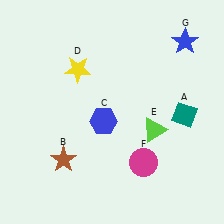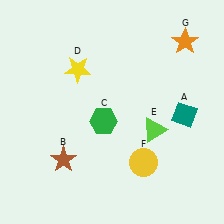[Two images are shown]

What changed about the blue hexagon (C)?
In Image 1, C is blue. In Image 2, it changed to green.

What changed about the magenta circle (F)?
In Image 1, F is magenta. In Image 2, it changed to yellow.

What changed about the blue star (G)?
In Image 1, G is blue. In Image 2, it changed to orange.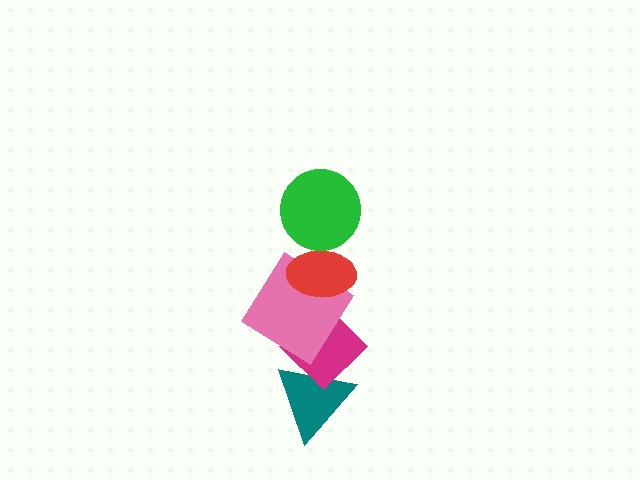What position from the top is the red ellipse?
The red ellipse is 2nd from the top.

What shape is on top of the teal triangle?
The magenta diamond is on top of the teal triangle.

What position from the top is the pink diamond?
The pink diamond is 3rd from the top.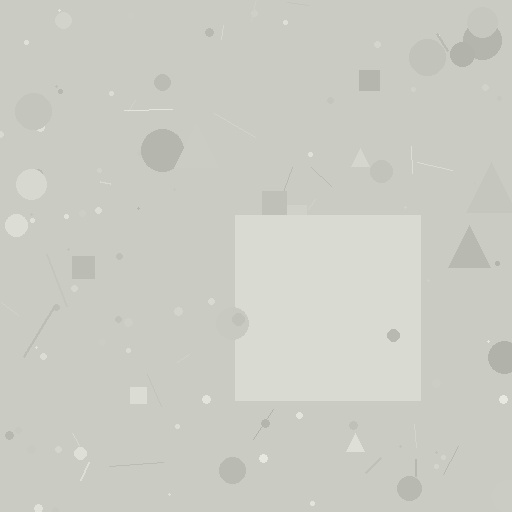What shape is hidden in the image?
A square is hidden in the image.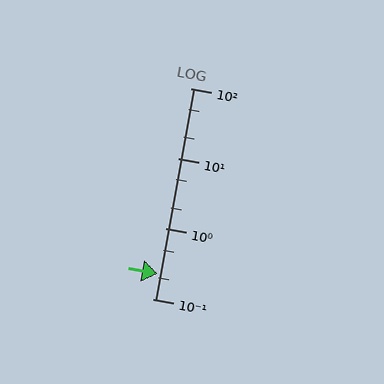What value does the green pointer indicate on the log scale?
The pointer indicates approximately 0.23.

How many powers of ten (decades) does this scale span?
The scale spans 3 decades, from 0.1 to 100.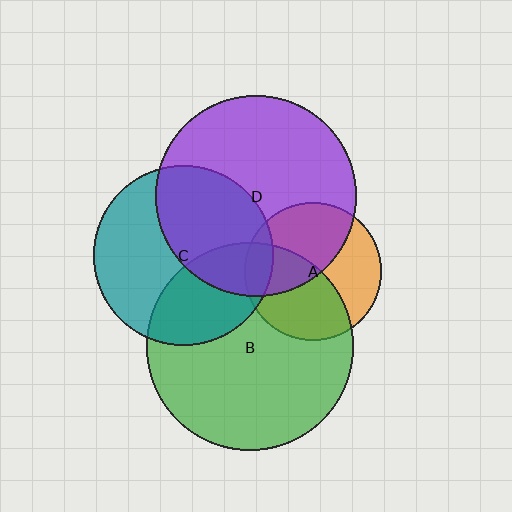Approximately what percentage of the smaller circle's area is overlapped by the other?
Approximately 35%.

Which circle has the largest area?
Circle B (green).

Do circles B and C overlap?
Yes.